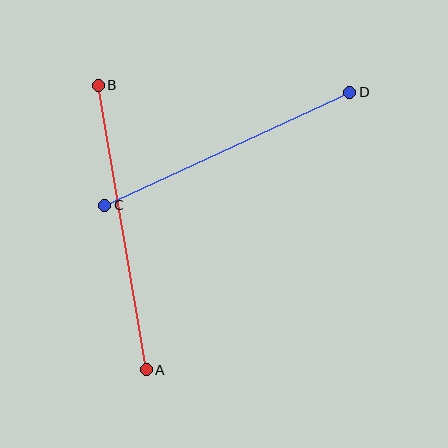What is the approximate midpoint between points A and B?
The midpoint is at approximately (122, 228) pixels.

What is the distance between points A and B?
The distance is approximately 288 pixels.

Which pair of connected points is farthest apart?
Points A and B are farthest apart.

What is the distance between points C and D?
The distance is approximately 270 pixels.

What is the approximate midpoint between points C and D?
The midpoint is at approximately (227, 149) pixels.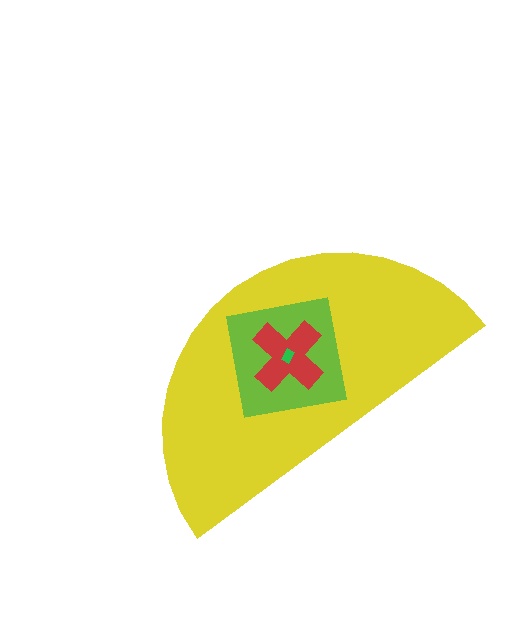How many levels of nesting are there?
4.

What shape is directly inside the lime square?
The red cross.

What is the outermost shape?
The yellow semicircle.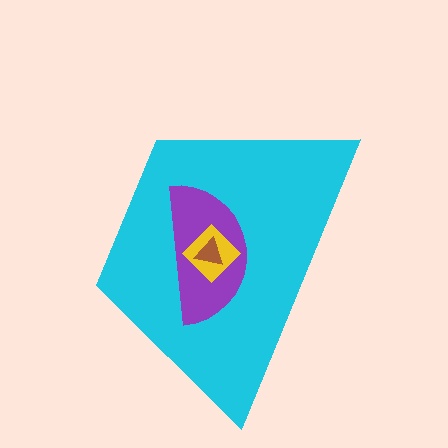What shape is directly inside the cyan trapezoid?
The purple semicircle.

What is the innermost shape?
The brown triangle.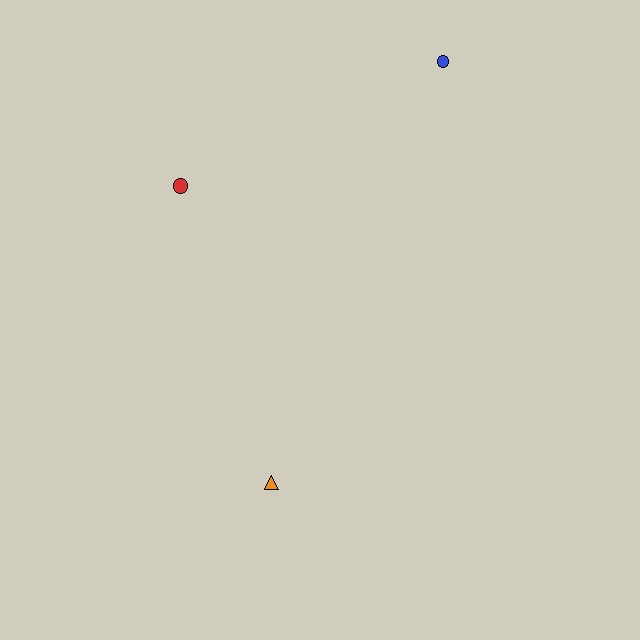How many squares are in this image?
There are no squares.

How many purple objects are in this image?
There are no purple objects.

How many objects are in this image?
There are 3 objects.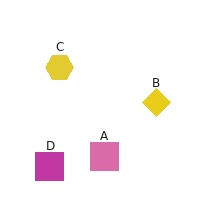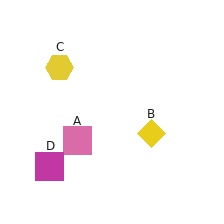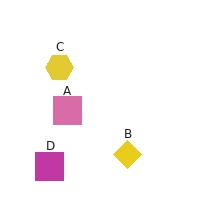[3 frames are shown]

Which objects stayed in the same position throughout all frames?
Yellow hexagon (object C) and magenta square (object D) remained stationary.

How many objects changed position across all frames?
2 objects changed position: pink square (object A), yellow diamond (object B).